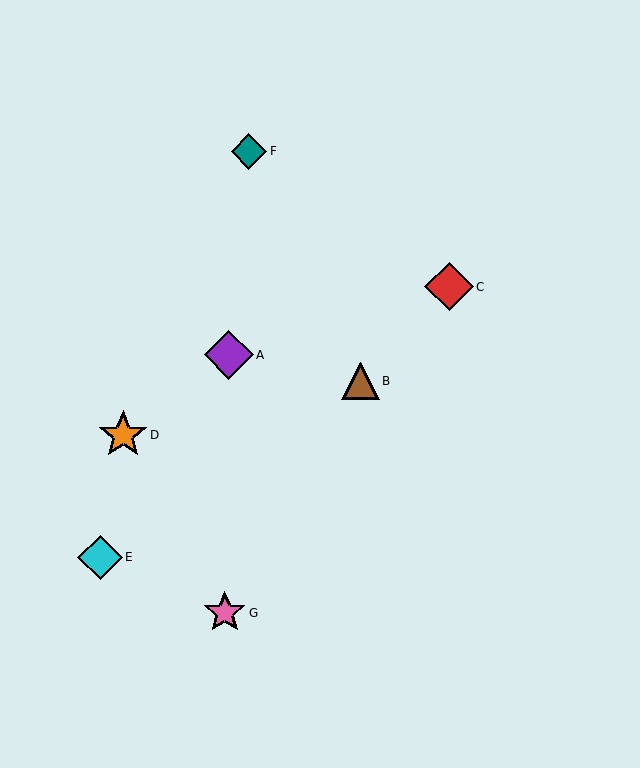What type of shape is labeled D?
Shape D is an orange star.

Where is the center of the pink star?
The center of the pink star is at (225, 613).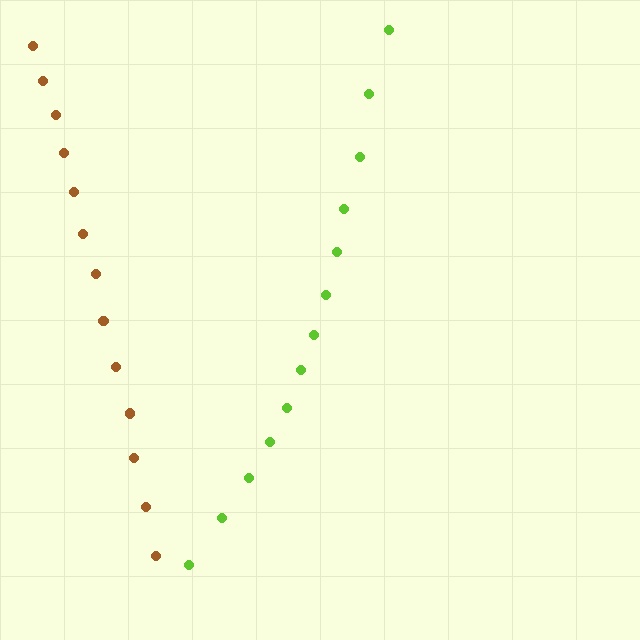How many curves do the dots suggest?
There are 2 distinct paths.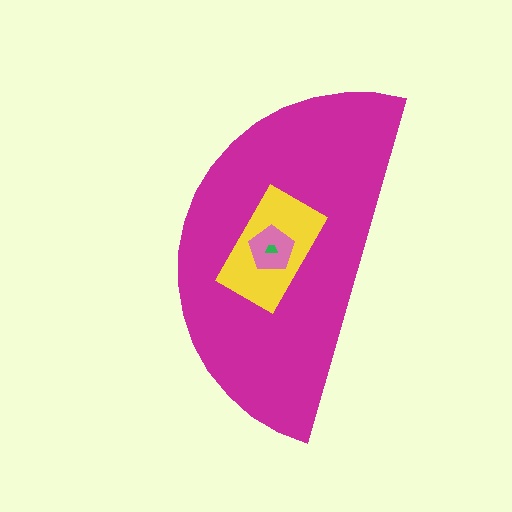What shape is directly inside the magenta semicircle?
The yellow rectangle.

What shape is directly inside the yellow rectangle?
The pink pentagon.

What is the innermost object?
The green trapezoid.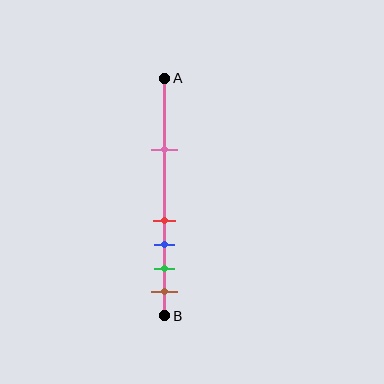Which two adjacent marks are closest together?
The red and blue marks are the closest adjacent pair.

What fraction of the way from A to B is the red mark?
The red mark is approximately 60% (0.6) of the way from A to B.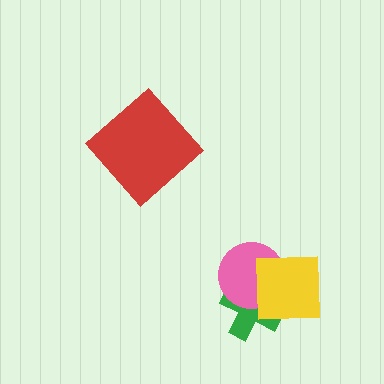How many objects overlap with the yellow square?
2 objects overlap with the yellow square.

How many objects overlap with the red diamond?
0 objects overlap with the red diamond.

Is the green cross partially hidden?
Yes, it is partially covered by another shape.